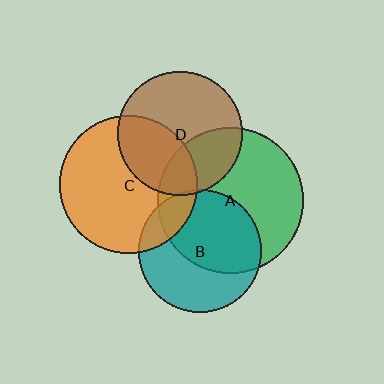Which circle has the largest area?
Circle A (green).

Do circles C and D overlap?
Yes.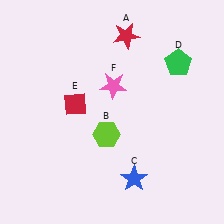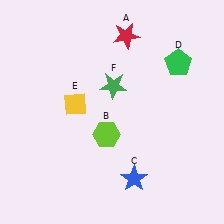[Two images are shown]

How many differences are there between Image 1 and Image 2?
There are 2 differences between the two images.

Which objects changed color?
E changed from red to yellow. F changed from pink to green.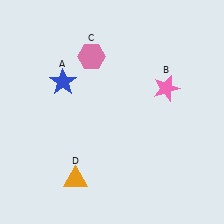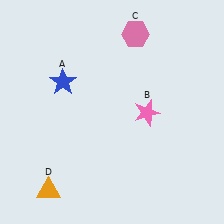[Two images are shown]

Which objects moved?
The objects that moved are: the pink star (B), the pink hexagon (C), the orange triangle (D).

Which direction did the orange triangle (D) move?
The orange triangle (D) moved left.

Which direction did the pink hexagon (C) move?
The pink hexagon (C) moved right.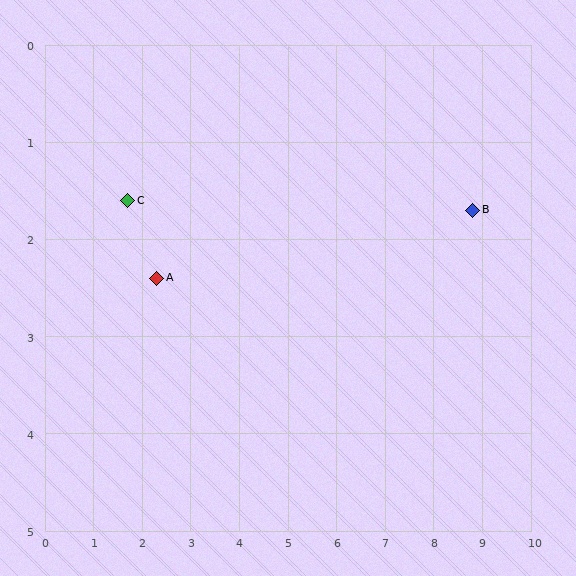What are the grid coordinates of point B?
Point B is at approximately (8.8, 1.7).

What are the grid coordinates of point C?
Point C is at approximately (1.7, 1.6).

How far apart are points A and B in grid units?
Points A and B are about 6.5 grid units apart.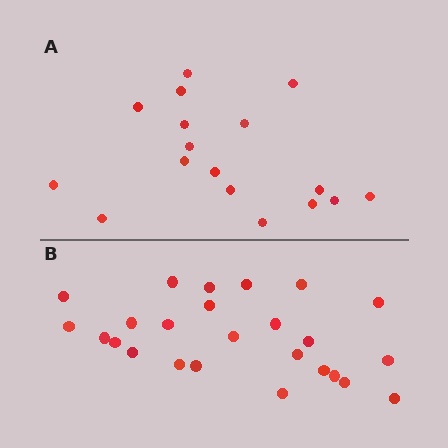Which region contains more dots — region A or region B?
Region B (the bottom region) has more dots.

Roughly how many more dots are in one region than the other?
Region B has roughly 8 or so more dots than region A.